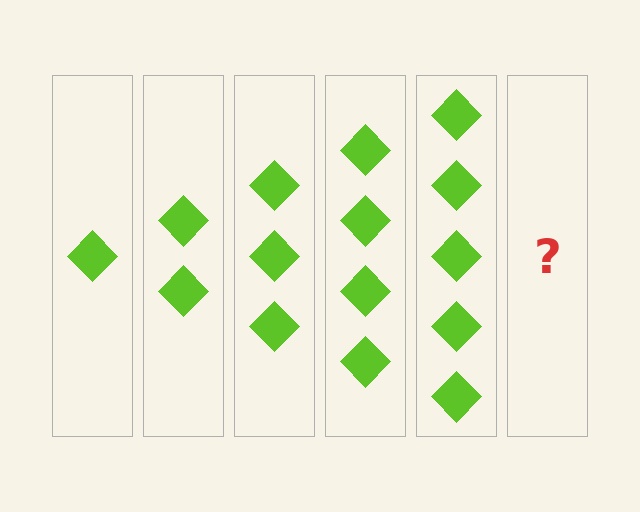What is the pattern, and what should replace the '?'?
The pattern is that each step adds one more diamond. The '?' should be 6 diamonds.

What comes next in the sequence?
The next element should be 6 diamonds.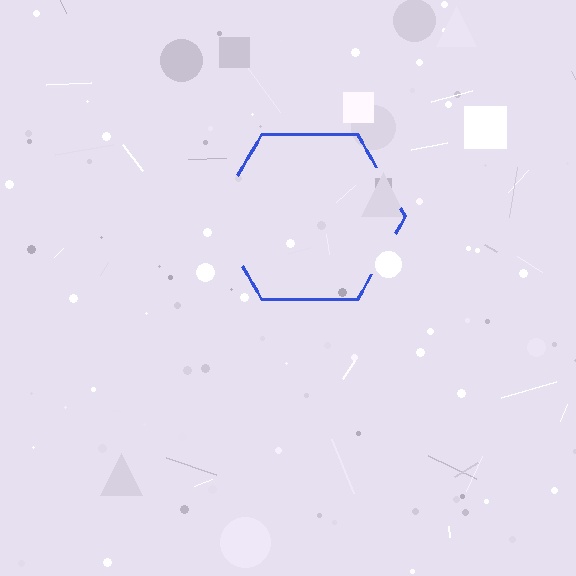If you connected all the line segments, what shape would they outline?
They would outline a hexagon.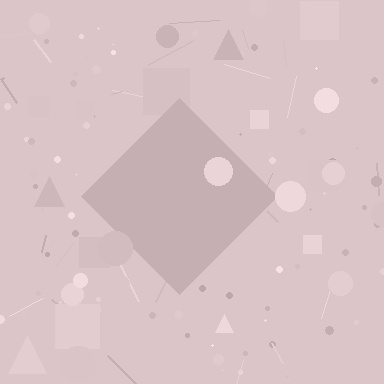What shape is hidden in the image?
A diamond is hidden in the image.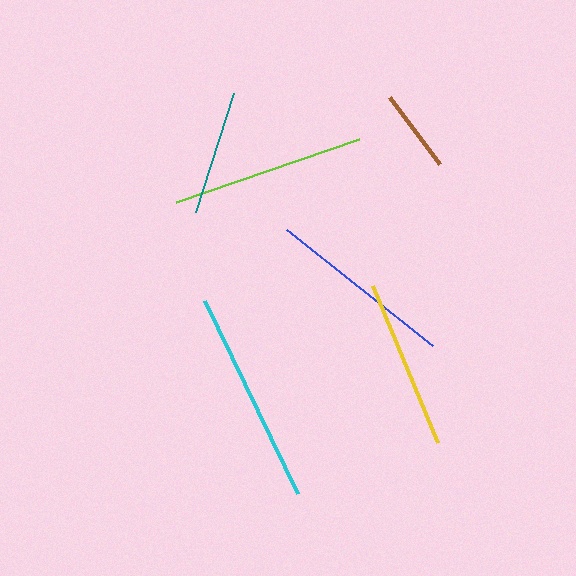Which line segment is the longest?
The cyan line is the longest at approximately 214 pixels.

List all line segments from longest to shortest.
From longest to shortest: cyan, lime, blue, yellow, teal, brown.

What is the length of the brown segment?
The brown segment is approximately 84 pixels long.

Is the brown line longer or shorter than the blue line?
The blue line is longer than the brown line.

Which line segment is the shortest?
The brown line is the shortest at approximately 84 pixels.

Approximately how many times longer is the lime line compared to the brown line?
The lime line is approximately 2.3 times the length of the brown line.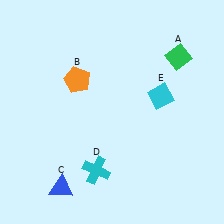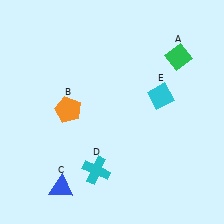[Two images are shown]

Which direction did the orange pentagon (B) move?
The orange pentagon (B) moved down.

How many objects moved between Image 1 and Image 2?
1 object moved between the two images.